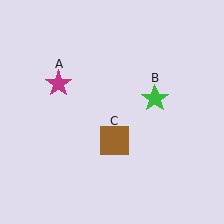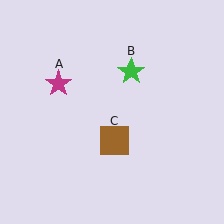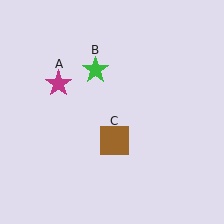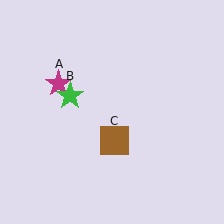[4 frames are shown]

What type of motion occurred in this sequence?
The green star (object B) rotated counterclockwise around the center of the scene.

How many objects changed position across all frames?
1 object changed position: green star (object B).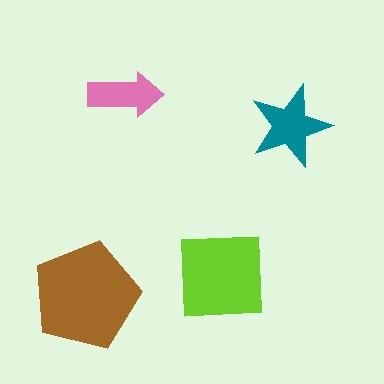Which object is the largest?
The brown pentagon.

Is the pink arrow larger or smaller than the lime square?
Smaller.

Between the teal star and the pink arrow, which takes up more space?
The teal star.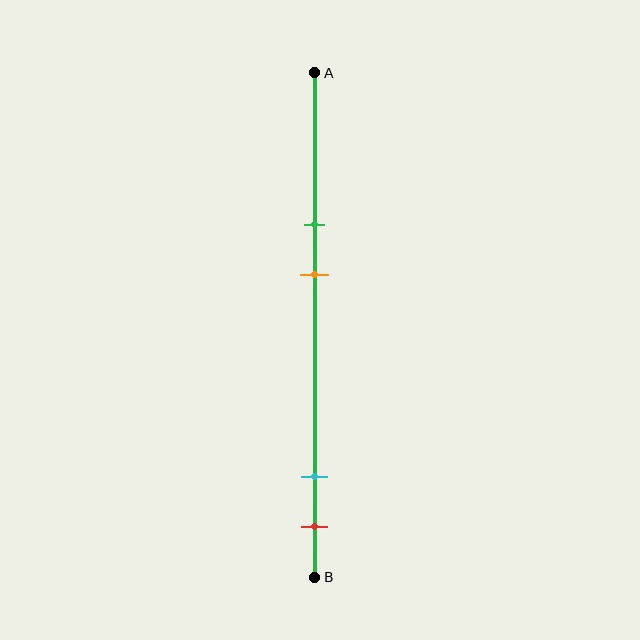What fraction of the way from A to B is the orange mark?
The orange mark is approximately 40% (0.4) of the way from A to B.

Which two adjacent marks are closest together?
The cyan and red marks are the closest adjacent pair.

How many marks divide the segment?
There are 4 marks dividing the segment.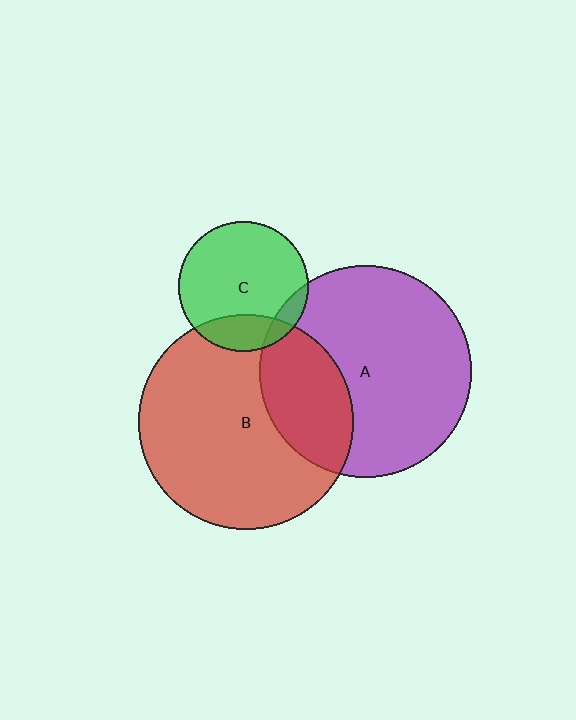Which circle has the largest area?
Circle B (red).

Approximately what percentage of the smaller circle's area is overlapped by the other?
Approximately 10%.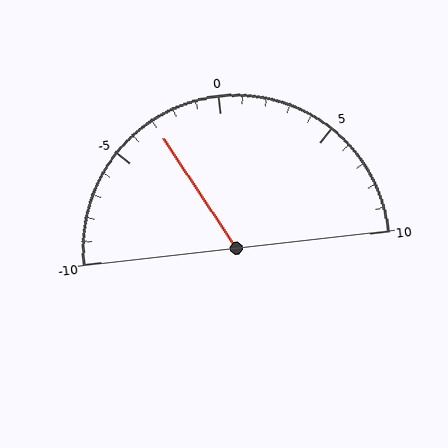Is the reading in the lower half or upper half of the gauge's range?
The reading is in the lower half of the range (-10 to 10).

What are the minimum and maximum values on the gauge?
The gauge ranges from -10 to 10.